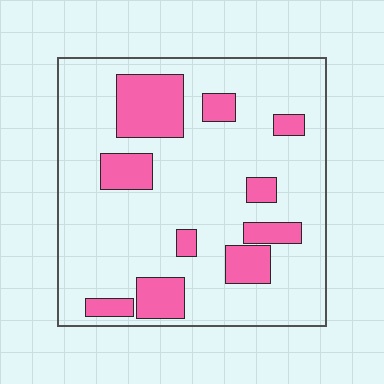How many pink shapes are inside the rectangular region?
10.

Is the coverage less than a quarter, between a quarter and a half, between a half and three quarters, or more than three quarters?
Less than a quarter.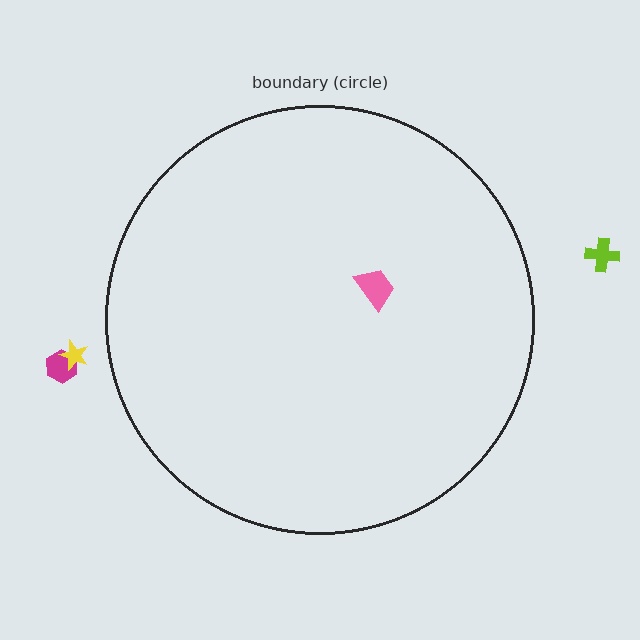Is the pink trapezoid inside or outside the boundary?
Inside.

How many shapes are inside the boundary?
1 inside, 3 outside.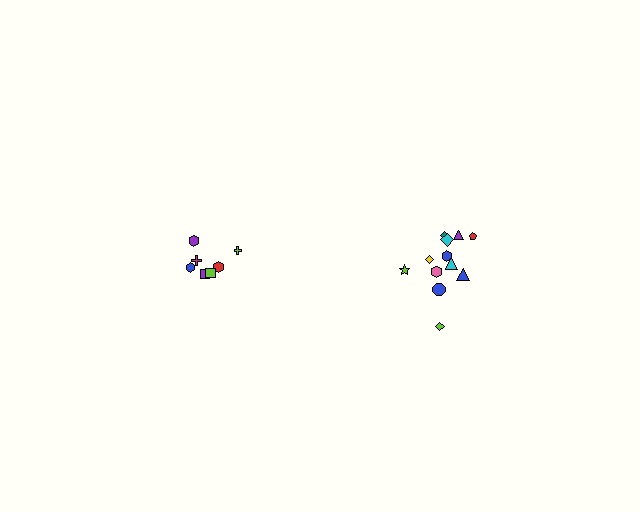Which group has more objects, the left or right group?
The right group.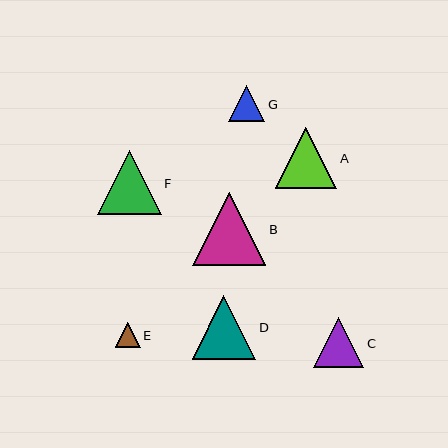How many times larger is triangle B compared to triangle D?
Triangle B is approximately 1.1 times the size of triangle D.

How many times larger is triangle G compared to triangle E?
Triangle G is approximately 1.5 times the size of triangle E.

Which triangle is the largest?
Triangle B is the largest with a size of approximately 73 pixels.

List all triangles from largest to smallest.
From largest to smallest: B, D, F, A, C, G, E.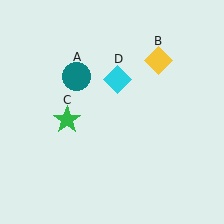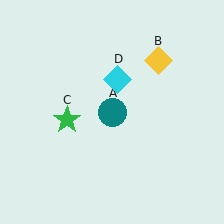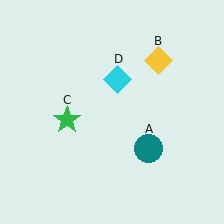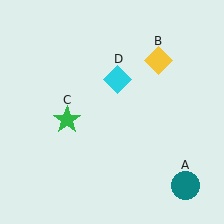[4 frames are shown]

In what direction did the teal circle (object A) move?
The teal circle (object A) moved down and to the right.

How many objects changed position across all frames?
1 object changed position: teal circle (object A).